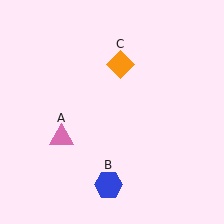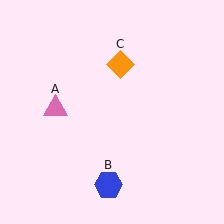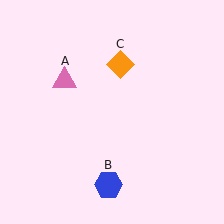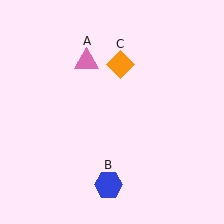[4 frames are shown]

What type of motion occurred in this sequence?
The pink triangle (object A) rotated clockwise around the center of the scene.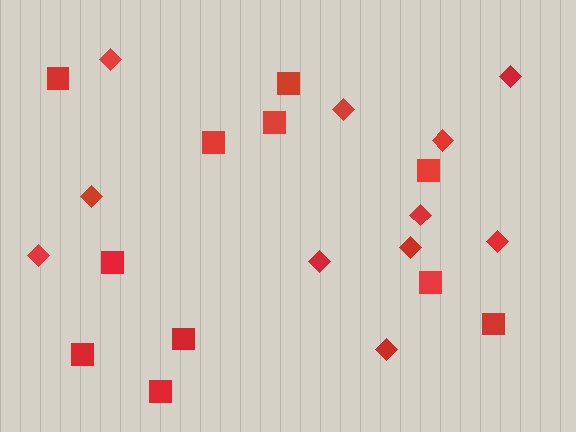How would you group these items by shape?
There are 2 groups: one group of diamonds (11) and one group of squares (11).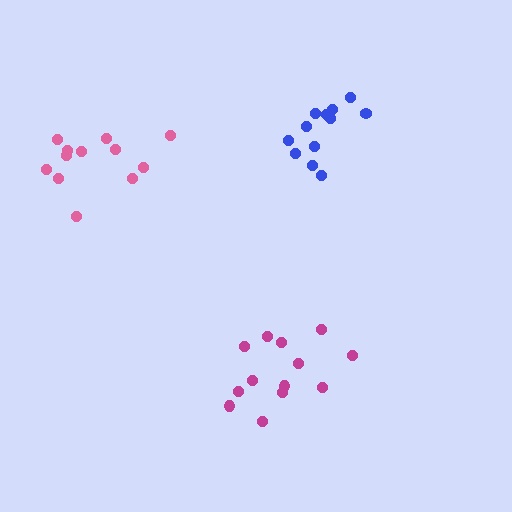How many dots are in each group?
Group 1: 13 dots, Group 2: 12 dots, Group 3: 12 dots (37 total).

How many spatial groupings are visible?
There are 3 spatial groupings.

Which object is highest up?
The blue cluster is topmost.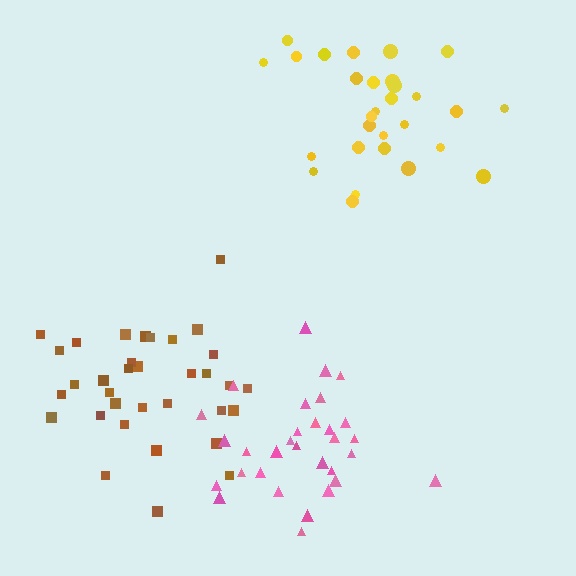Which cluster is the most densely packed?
Pink.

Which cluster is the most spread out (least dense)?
Brown.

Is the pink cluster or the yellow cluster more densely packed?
Pink.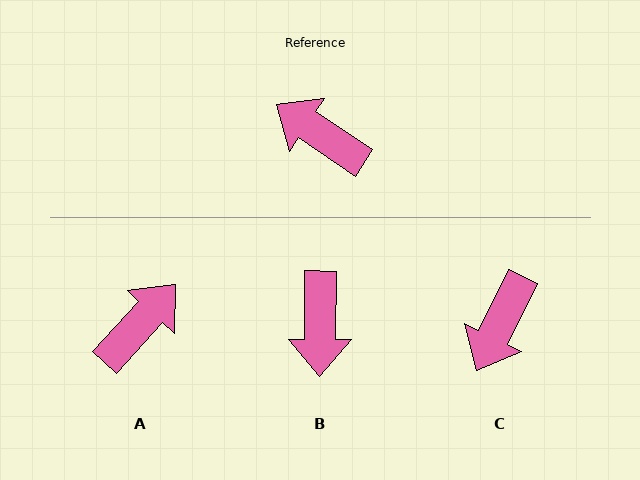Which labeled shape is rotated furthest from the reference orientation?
B, about 123 degrees away.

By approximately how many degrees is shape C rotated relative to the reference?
Approximately 98 degrees counter-clockwise.